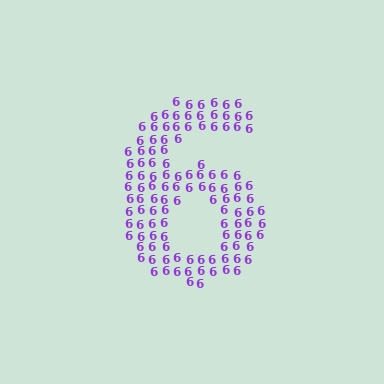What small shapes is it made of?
It is made of small digit 6's.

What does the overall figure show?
The overall figure shows the digit 6.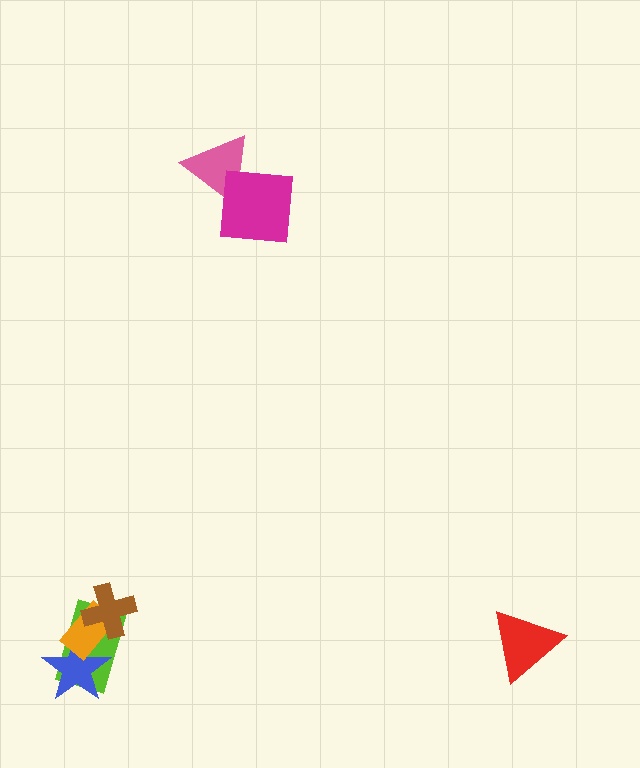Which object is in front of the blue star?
The orange rectangle is in front of the blue star.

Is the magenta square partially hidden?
No, no other shape covers it.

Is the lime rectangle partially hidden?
Yes, it is partially covered by another shape.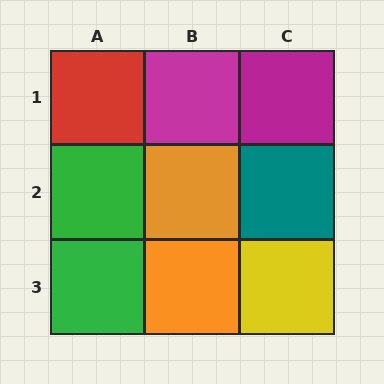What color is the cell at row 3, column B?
Orange.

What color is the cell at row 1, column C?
Magenta.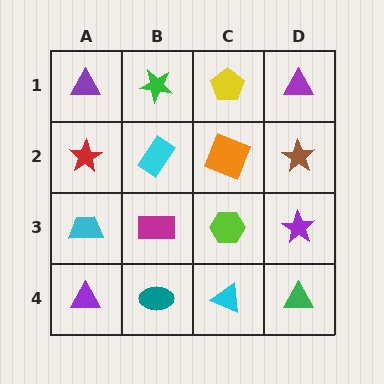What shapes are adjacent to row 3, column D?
A brown star (row 2, column D), a green triangle (row 4, column D), a lime hexagon (row 3, column C).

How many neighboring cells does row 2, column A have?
3.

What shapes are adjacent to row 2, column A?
A purple triangle (row 1, column A), a cyan trapezoid (row 3, column A), a cyan rectangle (row 2, column B).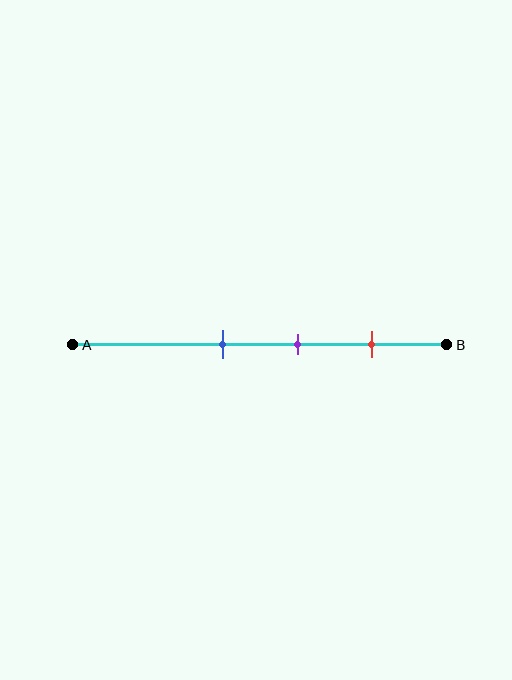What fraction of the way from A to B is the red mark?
The red mark is approximately 80% (0.8) of the way from A to B.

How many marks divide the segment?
There are 3 marks dividing the segment.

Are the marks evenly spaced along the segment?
Yes, the marks are approximately evenly spaced.